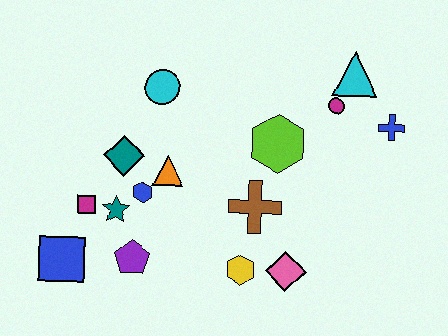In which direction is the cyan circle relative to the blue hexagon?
The cyan circle is above the blue hexagon.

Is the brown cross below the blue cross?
Yes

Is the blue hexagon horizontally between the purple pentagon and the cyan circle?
Yes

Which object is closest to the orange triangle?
The blue hexagon is closest to the orange triangle.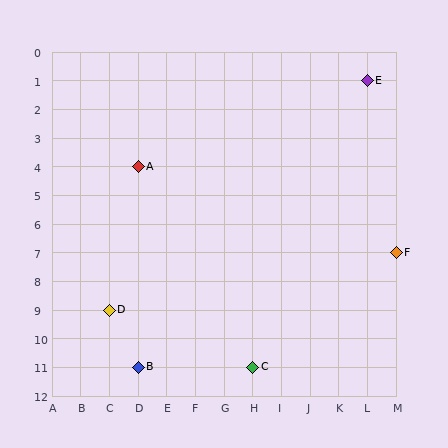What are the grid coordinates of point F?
Point F is at grid coordinates (M, 7).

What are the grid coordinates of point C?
Point C is at grid coordinates (H, 11).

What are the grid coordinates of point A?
Point A is at grid coordinates (D, 4).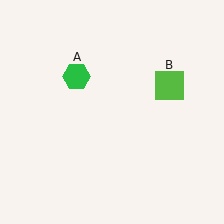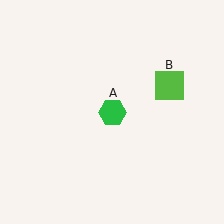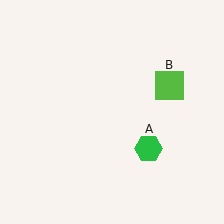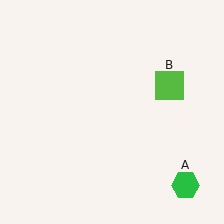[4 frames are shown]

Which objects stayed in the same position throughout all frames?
Lime square (object B) remained stationary.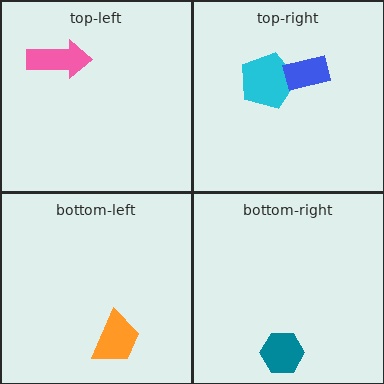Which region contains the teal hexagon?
The bottom-right region.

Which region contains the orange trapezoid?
The bottom-left region.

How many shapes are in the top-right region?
2.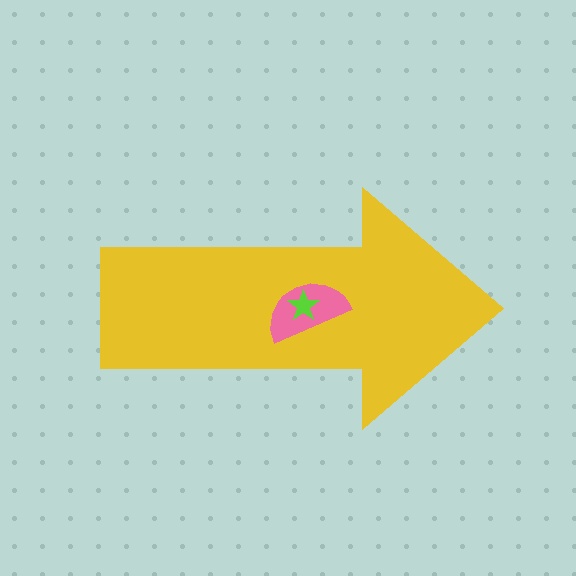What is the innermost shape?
The lime star.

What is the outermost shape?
The yellow arrow.